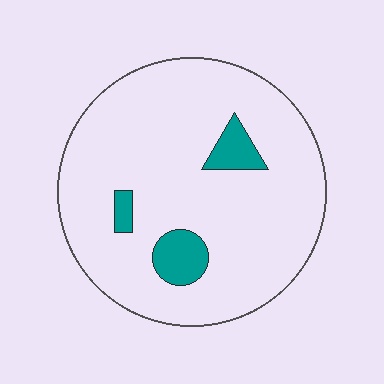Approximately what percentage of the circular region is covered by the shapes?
Approximately 10%.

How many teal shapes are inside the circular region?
3.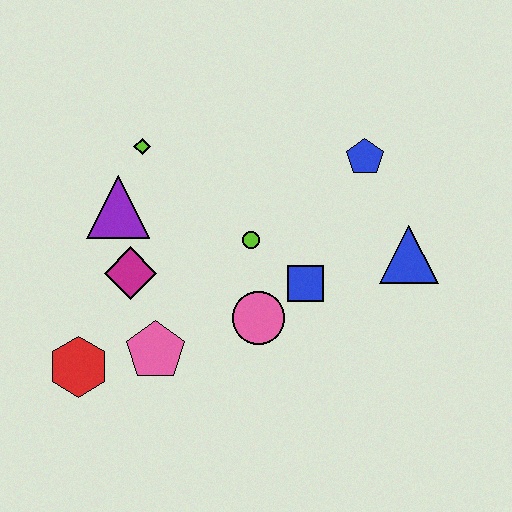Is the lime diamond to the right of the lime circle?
No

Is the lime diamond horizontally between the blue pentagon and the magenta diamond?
Yes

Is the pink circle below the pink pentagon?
No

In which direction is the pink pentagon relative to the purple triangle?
The pink pentagon is below the purple triangle.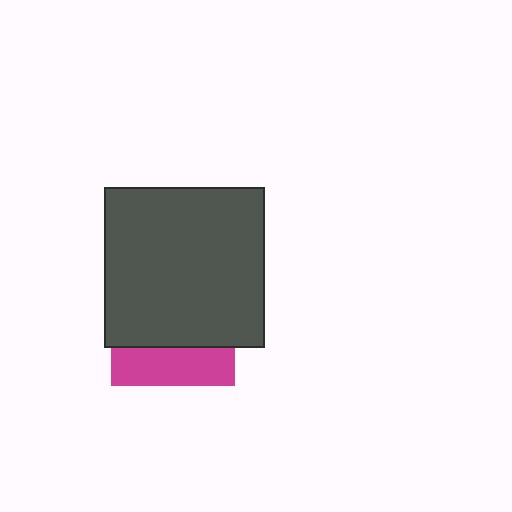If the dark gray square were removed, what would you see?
You would see the complete magenta square.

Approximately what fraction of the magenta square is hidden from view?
Roughly 69% of the magenta square is hidden behind the dark gray square.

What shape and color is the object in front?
The object in front is a dark gray square.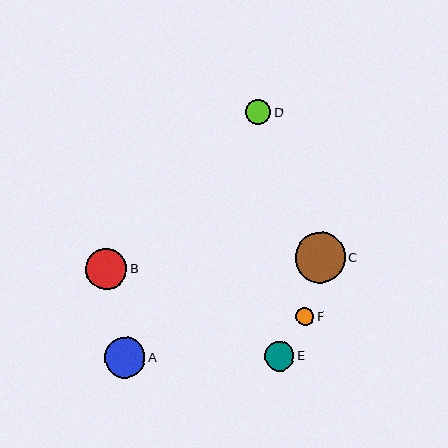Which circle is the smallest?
Circle F is the smallest with a size of approximately 19 pixels.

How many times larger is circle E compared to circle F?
Circle E is approximately 1.6 times the size of circle F.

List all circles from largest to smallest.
From largest to smallest: C, B, A, E, D, F.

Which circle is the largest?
Circle C is the largest with a size of approximately 50 pixels.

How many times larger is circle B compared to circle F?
Circle B is approximately 2.2 times the size of circle F.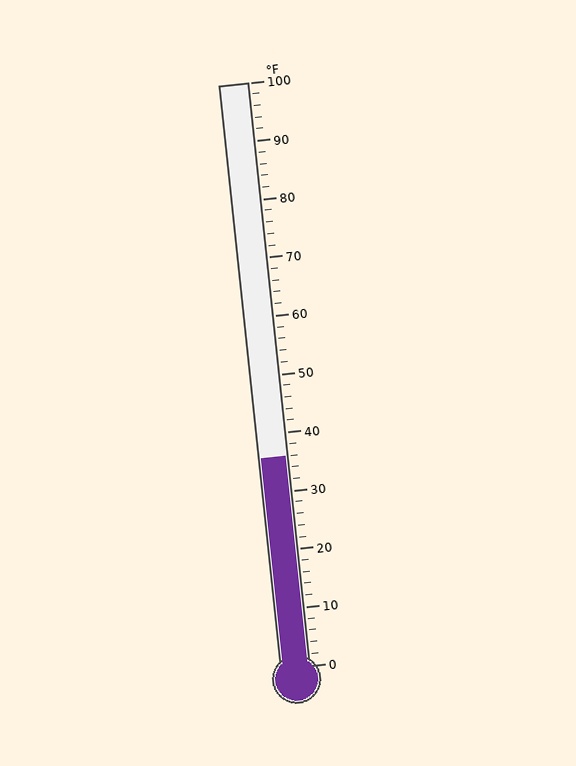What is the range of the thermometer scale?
The thermometer scale ranges from 0°F to 100°F.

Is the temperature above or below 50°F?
The temperature is below 50°F.